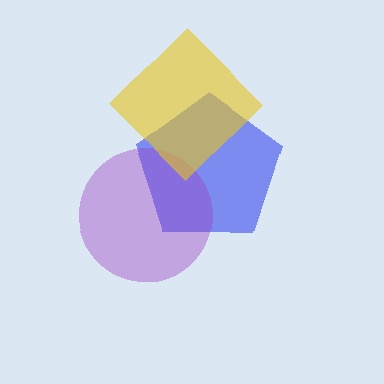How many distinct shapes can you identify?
There are 3 distinct shapes: a blue pentagon, a purple circle, a yellow diamond.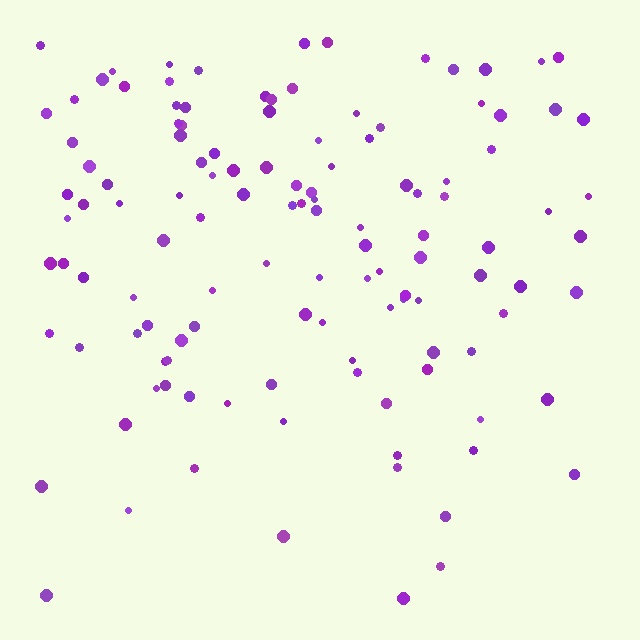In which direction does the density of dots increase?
From bottom to top, with the top side densest.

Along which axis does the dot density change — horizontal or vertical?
Vertical.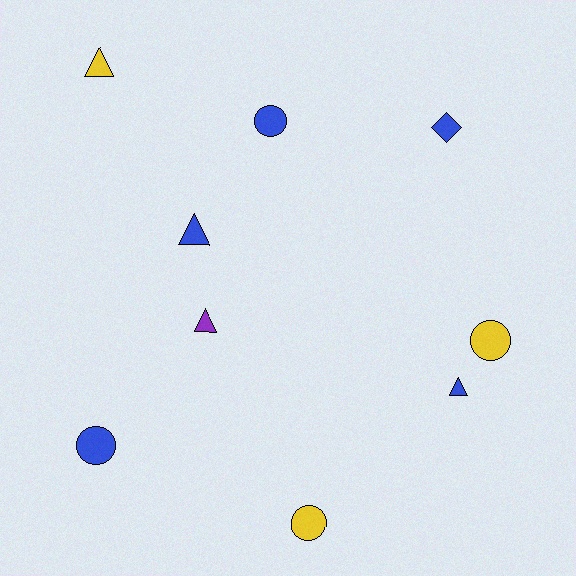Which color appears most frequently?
Blue, with 5 objects.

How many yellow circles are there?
There are 2 yellow circles.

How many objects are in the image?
There are 9 objects.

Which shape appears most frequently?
Triangle, with 4 objects.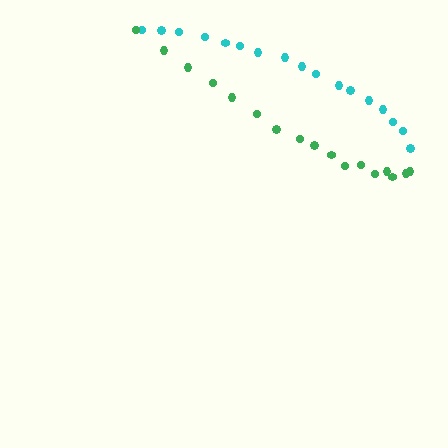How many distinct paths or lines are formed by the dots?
There are 2 distinct paths.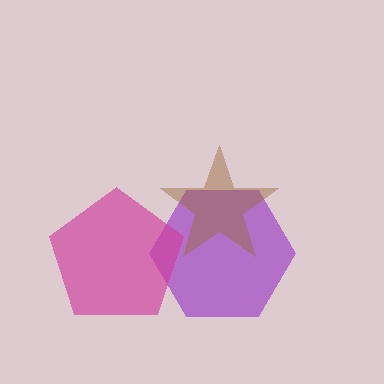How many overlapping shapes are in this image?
There are 3 overlapping shapes in the image.